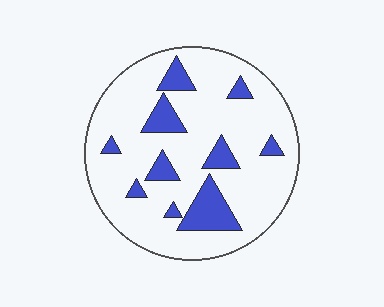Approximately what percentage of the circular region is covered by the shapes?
Approximately 15%.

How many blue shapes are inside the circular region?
10.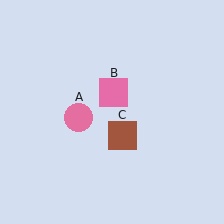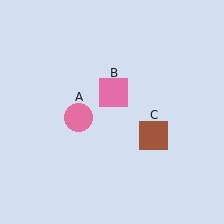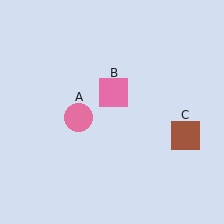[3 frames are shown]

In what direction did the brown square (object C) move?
The brown square (object C) moved right.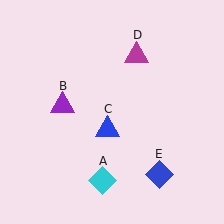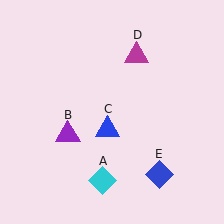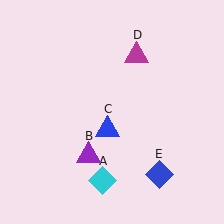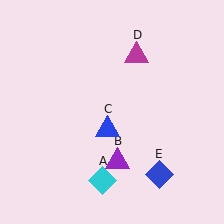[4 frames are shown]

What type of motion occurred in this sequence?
The purple triangle (object B) rotated counterclockwise around the center of the scene.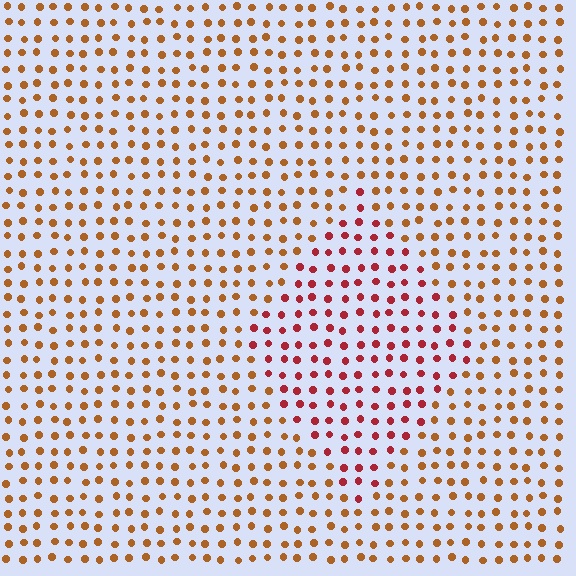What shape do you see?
I see a diamond.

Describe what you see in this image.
The image is filled with small brown elements in a uniform arrangement. A diamond-shaped region is visible where the elements are tinted to a slightly different hue, forming a subtle color boundary.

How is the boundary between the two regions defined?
The boundary is defined purely by a slight shift in hue (about 36 degrees). Spacing, size, and orientation are identical on both sides.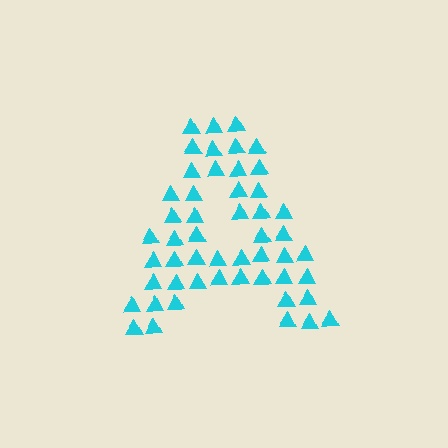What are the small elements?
The small elements are triangles.